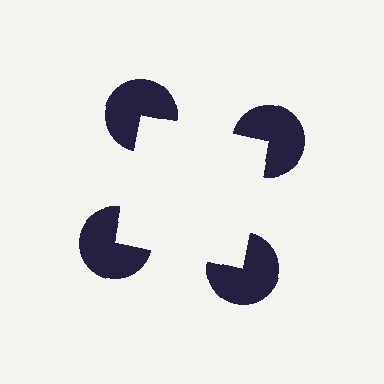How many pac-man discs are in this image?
There are 4 — one at each vertex of the illusory square.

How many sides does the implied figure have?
4 sides.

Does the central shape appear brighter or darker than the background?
It typically appears slightly brighter than the background, even though no actual brightness change is drawn.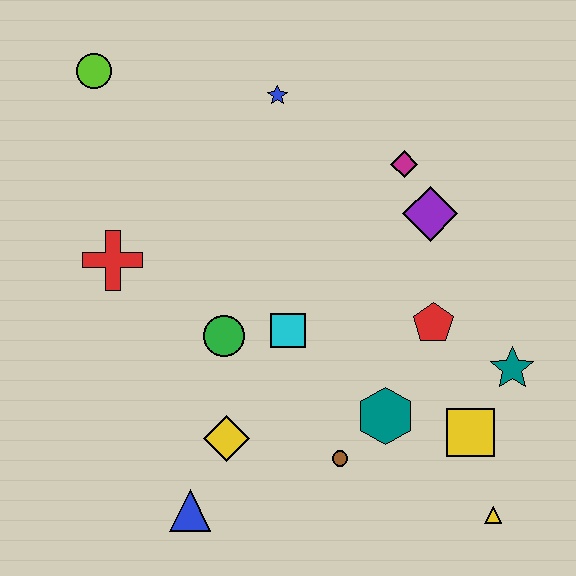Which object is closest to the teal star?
The yellow square is closest to the teal star.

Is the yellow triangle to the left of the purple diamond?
No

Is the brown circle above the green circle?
No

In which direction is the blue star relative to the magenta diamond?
The blue star is to the left of the magenta diamond.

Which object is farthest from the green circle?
The yellow triangle is farthest from the green circle.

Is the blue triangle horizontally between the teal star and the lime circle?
Yes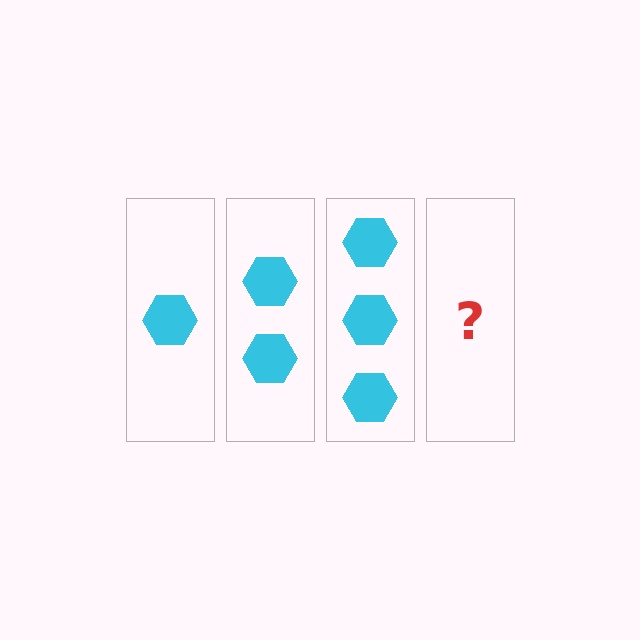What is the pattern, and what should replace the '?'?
The pattern is that each step adds one more hexagon. The '?' should be 4 hexagons.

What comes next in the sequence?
The next element should be 4 hexagons.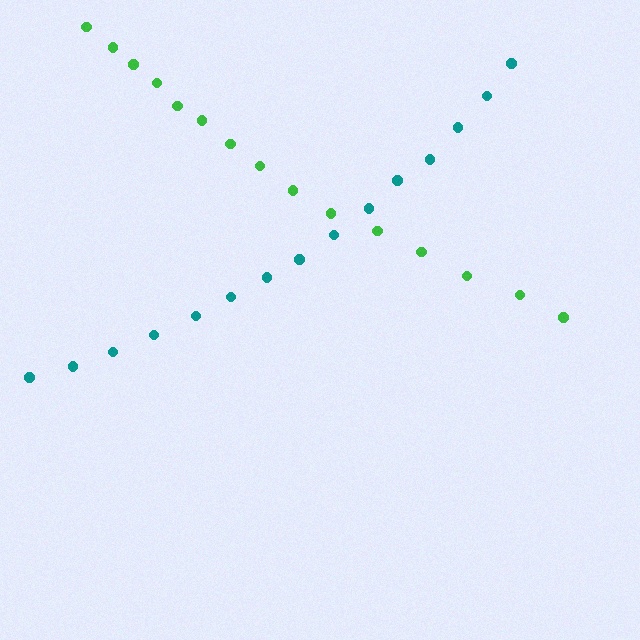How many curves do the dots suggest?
There are 2 distinct paths.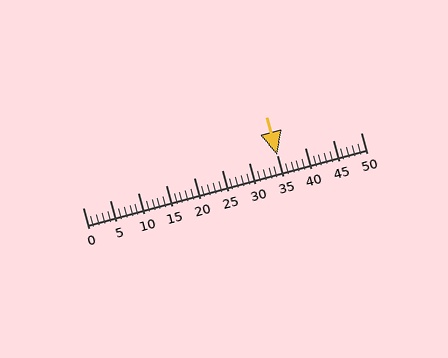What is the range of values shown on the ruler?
The ruler shows values from 0 to 50.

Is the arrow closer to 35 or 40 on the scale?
The arrow is closer to 35.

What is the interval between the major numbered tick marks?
The major tick marks are spaced 5 units apart.